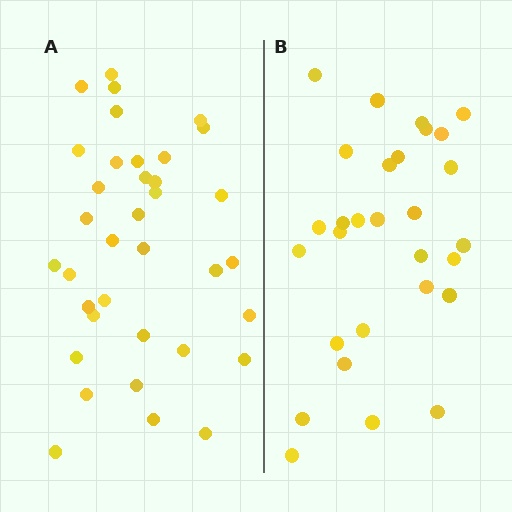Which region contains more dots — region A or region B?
Region A (the left region) has more dots.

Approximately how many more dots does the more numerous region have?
Region A has roughly 8 or so more dots than region B.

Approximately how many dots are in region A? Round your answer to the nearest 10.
About 40 dots. (The exact count is 36, which rounds to 40.)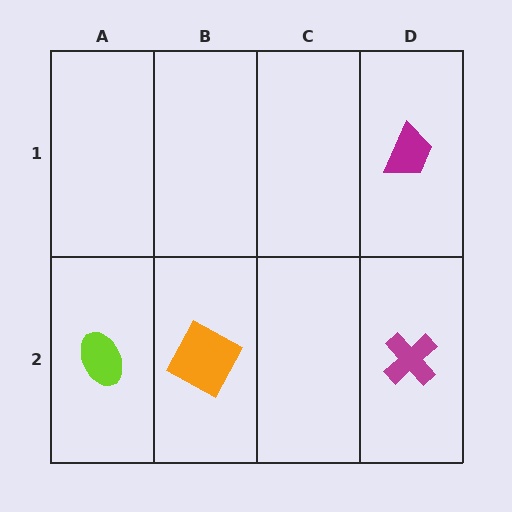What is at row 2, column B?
An orange square.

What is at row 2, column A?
A lime ellipse.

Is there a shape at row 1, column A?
No, that cell is empty.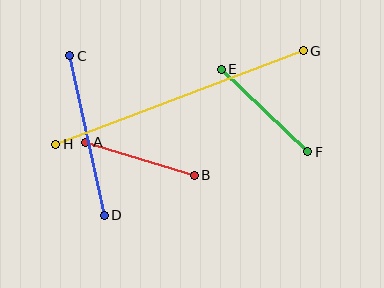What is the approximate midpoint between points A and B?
The midpoint is at approximately (140, 159) pixels.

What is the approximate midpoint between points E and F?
The midpoint is at approximately (265, 111) pixels.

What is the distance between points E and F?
The distance is approximately 119 pixels.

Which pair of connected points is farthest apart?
Points G and H are farthest apart.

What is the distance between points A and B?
The distance is approximately 114 pixels.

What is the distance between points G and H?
The distance is approximately 264 pixels.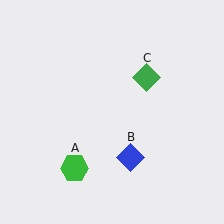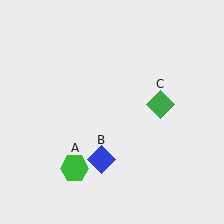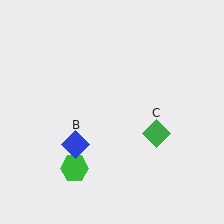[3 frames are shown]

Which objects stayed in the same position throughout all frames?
Green hexagon (object A) remained stationary.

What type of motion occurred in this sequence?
The blue diamond (object B), green diamond (object C) rotated clockwise around the center of the scene.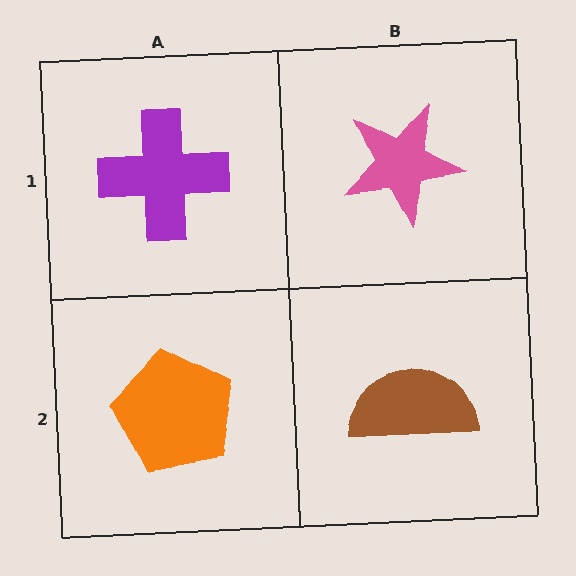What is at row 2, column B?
A brown semicircle.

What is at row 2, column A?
An orange pentagon.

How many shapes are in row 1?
2 shapes.